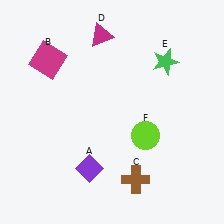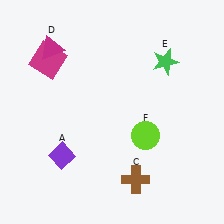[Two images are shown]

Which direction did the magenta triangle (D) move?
The magenta triangle (D) moved left.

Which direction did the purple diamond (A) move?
The purple diamond (A) moved left.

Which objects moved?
The objects that moved are: the purple diamond (A), the magenta triangle (D).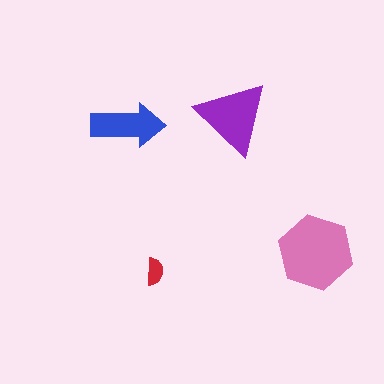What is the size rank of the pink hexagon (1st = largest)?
1st.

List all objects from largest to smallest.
The pink hexagon, the purple triangle, the blue arrow, the red semicircle.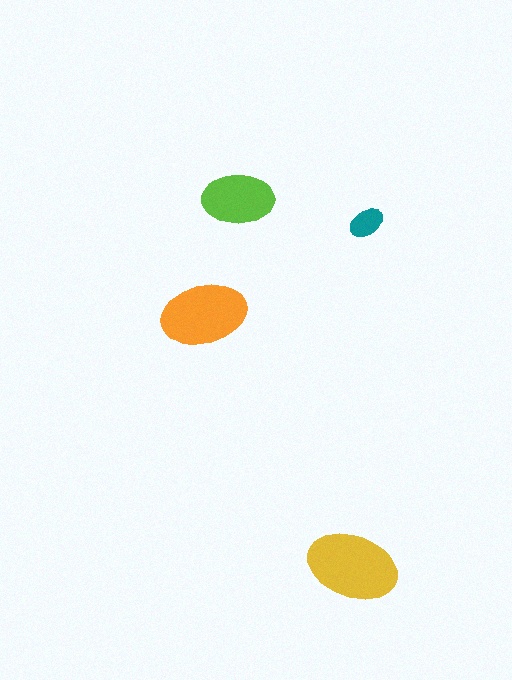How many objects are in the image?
There are 4 objects in the image.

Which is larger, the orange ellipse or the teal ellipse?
The orange one.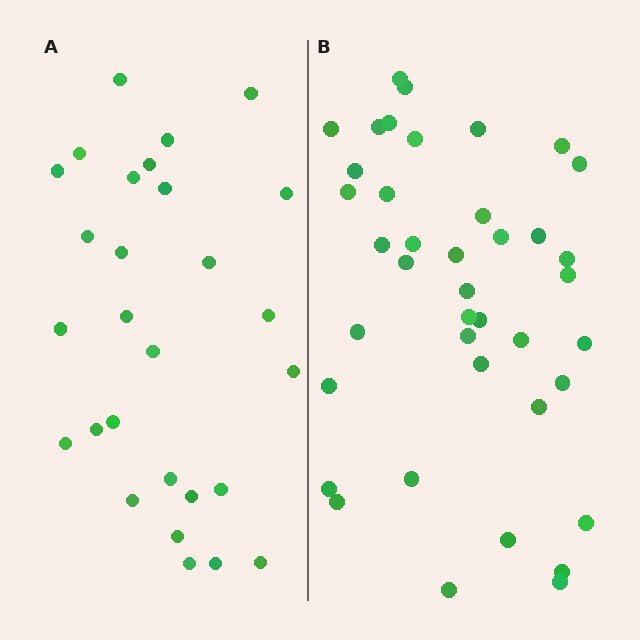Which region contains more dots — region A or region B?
Region B (the right region) has more dots.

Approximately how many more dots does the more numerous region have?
Region B has roughly 12 or so more dots than region A.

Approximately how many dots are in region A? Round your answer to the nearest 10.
About 30 dots. (The exact count is 28, which rounds to 30.)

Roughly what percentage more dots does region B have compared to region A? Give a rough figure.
About 45% more.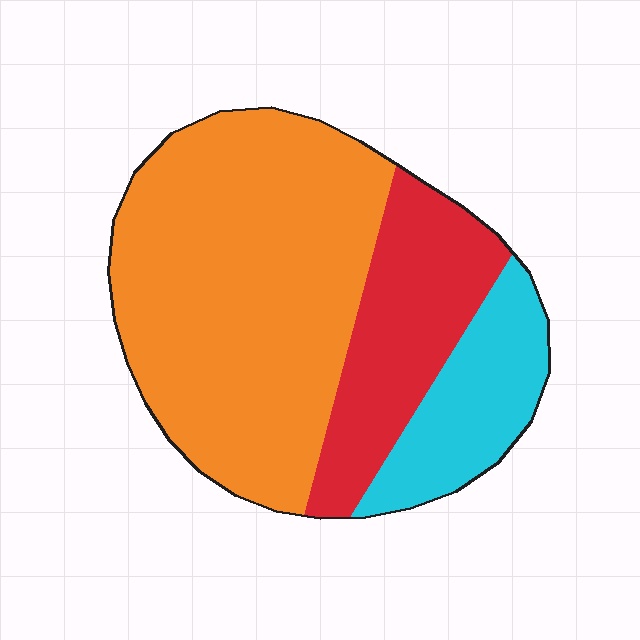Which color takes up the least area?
Cyan, at roughly 15%.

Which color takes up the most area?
Orange, at roughly 60%.